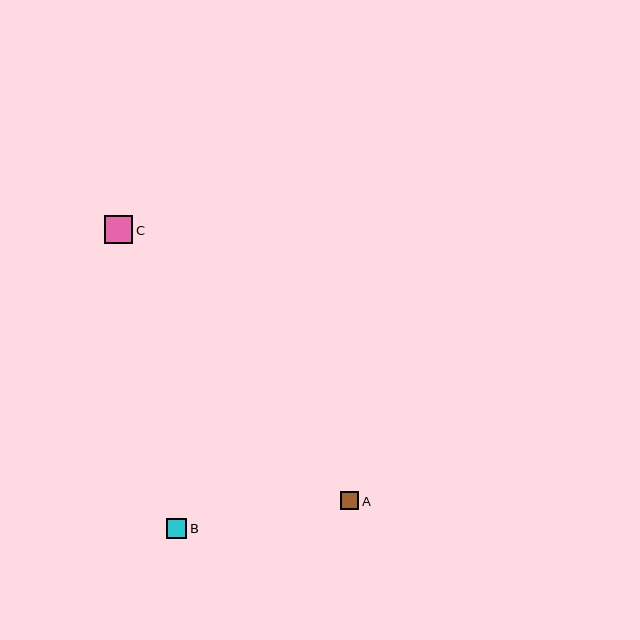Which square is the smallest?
Square A is the smallest with a size of approximately 18 pixels.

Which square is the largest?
Square C is the largest with a size of approximately 28 pixels.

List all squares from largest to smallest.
From largest to smallest: C, B, A.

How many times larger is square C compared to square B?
Square C is approximately 1.4 times the size of square B.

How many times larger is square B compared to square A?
Square B is approximately 1.1 times the size of square A.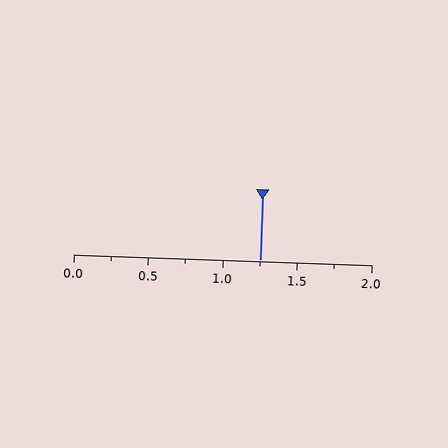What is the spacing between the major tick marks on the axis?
The major ticks are spaced 0.5 apart.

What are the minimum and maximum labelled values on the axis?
The axis runs from 0.0 to 2.0.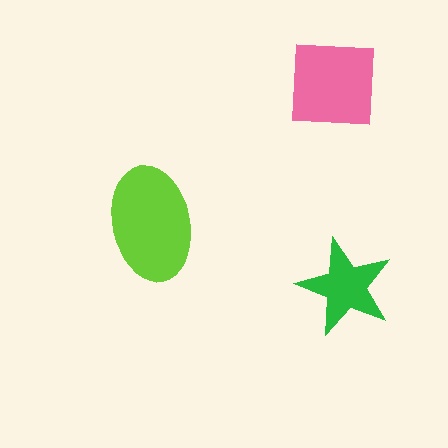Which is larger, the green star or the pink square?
The pink square.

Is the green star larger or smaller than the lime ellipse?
Smaller.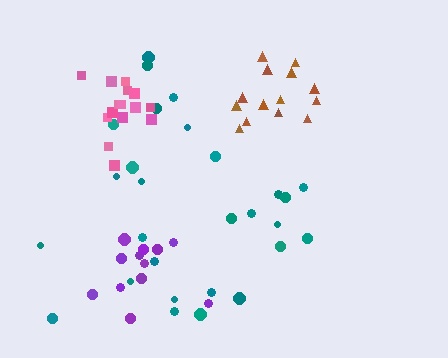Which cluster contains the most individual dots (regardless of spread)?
Teal (29).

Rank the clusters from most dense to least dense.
brown, purple, pink, teal.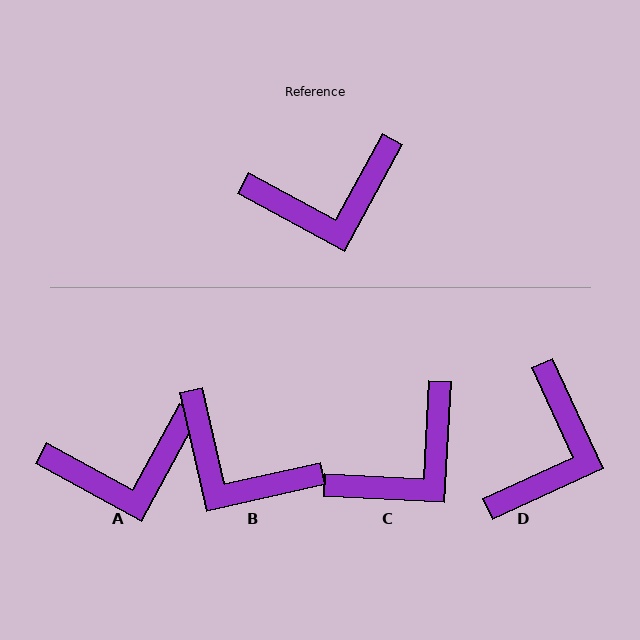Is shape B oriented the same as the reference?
No, it is off by about 49 degrees.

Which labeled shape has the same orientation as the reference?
A.